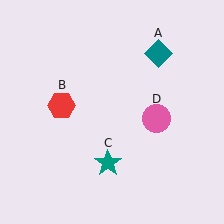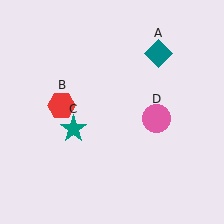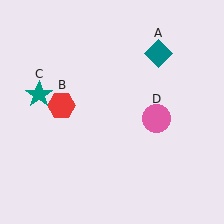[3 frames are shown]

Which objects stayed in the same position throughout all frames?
Teal diamond (object A) and red hexagon (object B) and pink circle (object D) remained stationary.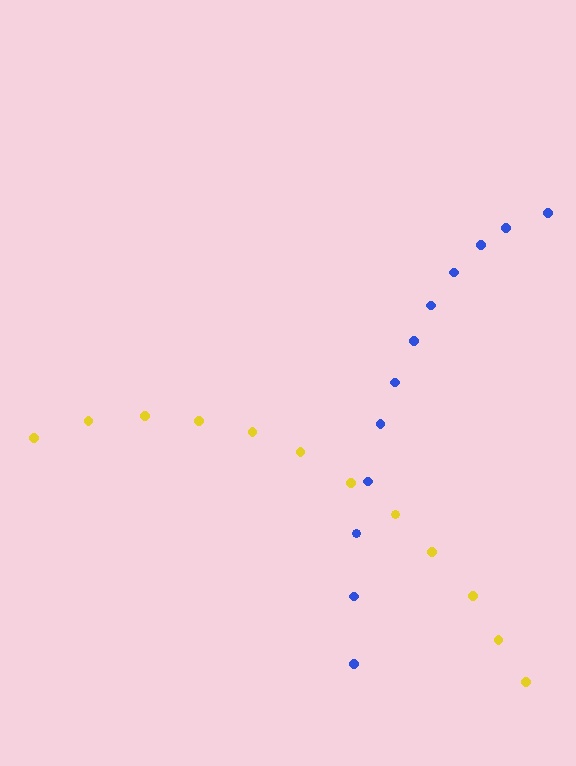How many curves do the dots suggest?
There are 2 distinct paths.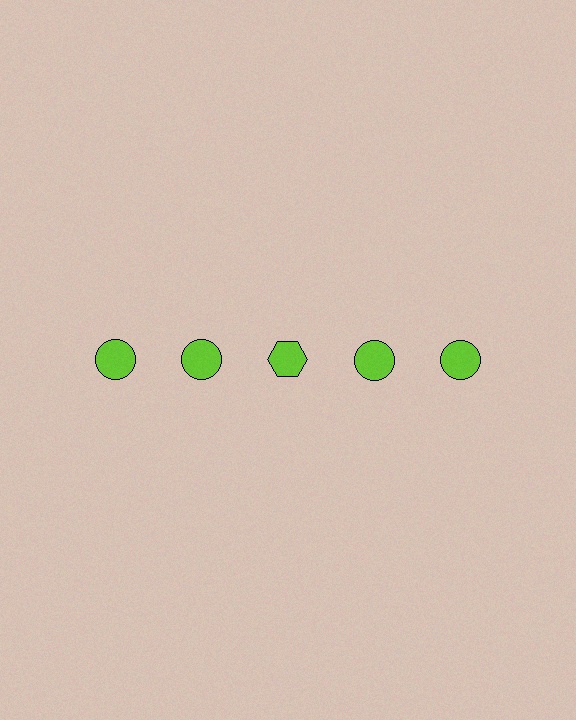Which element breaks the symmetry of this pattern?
The lime hexagon in the top row, center column breaks the symmetry. All other shapes are lime circles.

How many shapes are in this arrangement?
There are 5 shapes arranged in a grid pattern.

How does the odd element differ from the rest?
It has a different shape: hexagon instead of circle.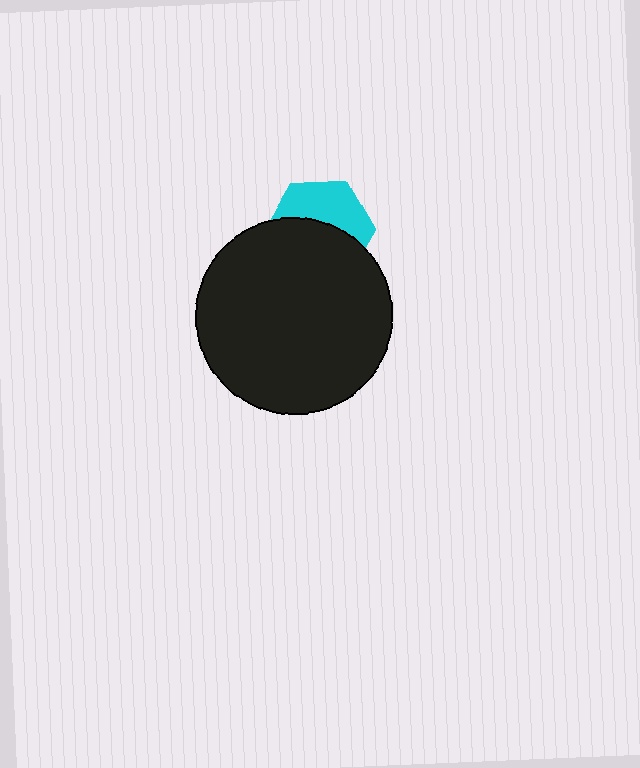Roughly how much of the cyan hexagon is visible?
A small part of it is visible (roughly 44%).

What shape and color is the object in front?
The object in front is a black circle.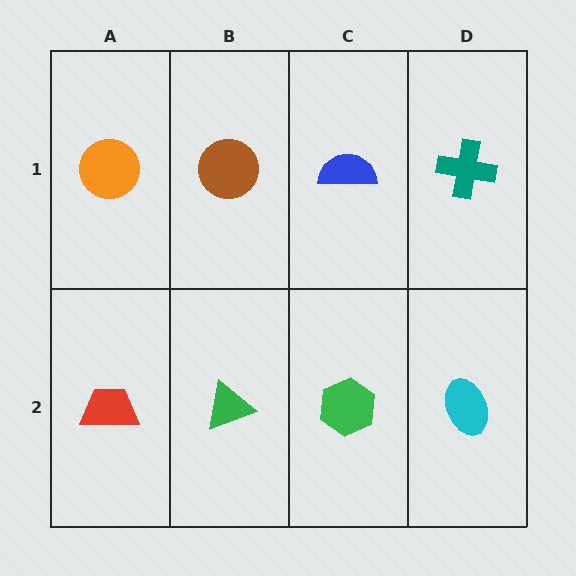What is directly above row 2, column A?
An orange circle.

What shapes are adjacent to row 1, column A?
A red trapezoid (row 2, column A), a brown circle (row 1, column B).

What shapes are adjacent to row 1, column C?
A green hexagon (row 2, column C), a brown circle (row 1, column B), a teal cross (row 1, column D).